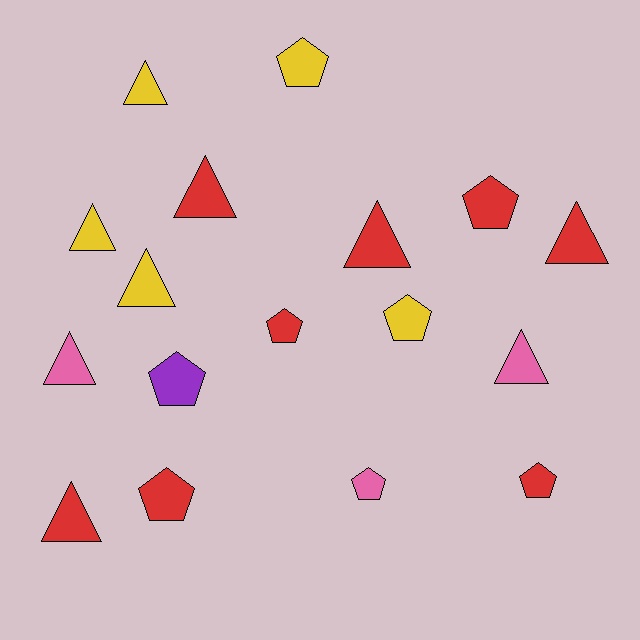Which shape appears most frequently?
Triangle, with 9 objects.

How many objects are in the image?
There are 17 objects.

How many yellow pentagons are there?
There are 2 yellow pentagons.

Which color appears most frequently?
Red, with 8 objects.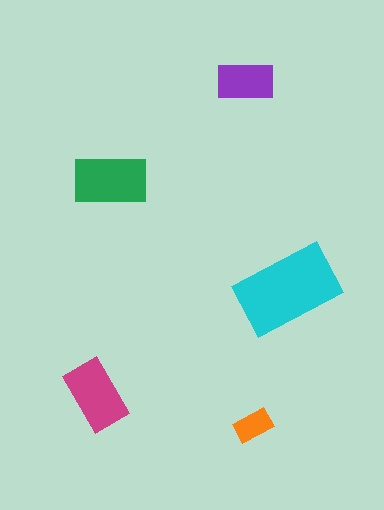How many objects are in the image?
There are 5 objects in the image.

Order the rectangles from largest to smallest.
the cyan one, the green one, the magenta one, the purple one, the orange one.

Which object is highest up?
The purple rectangle is topmost.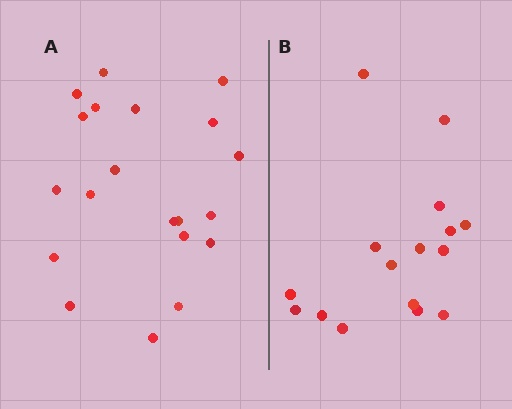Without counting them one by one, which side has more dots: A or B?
Region A (the left region) has more dots.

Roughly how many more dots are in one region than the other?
Region A has about 4 more dots than region B.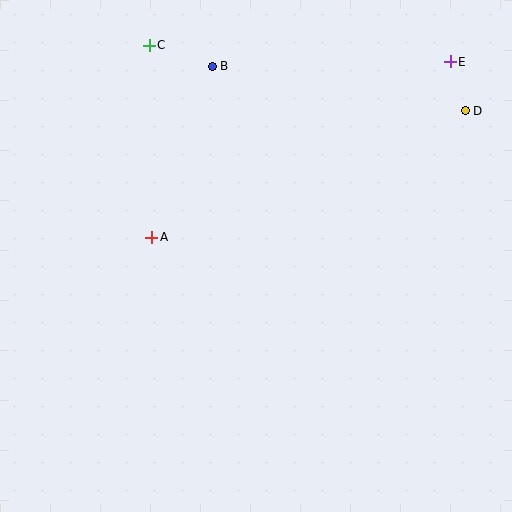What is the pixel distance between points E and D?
The distance between E and D is 52 pixels.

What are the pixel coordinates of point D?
Point D is at (465, 111).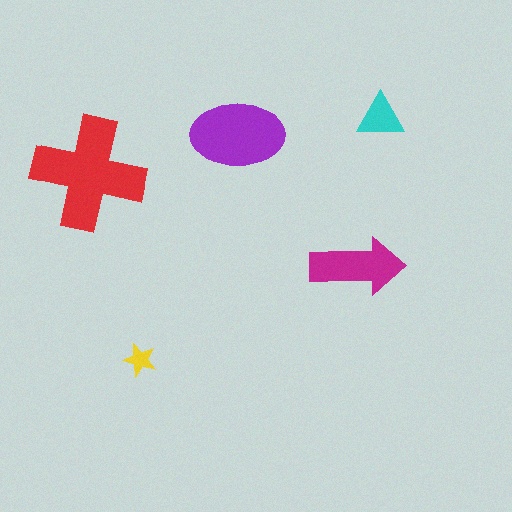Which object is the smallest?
The yellow star.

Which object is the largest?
The red cross.